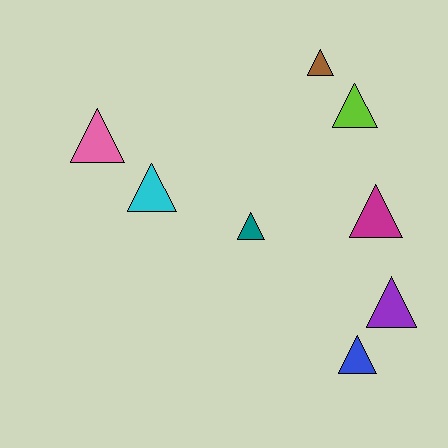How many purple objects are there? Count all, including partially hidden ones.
There is 1 purple object.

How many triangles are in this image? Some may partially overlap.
There are 8 triangles.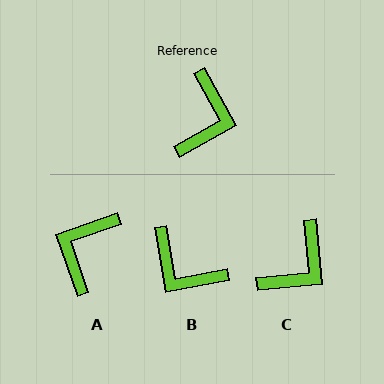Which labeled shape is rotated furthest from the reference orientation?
A, about 170 degrees away.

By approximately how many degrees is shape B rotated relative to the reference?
Approximately 109 degrees clockwise.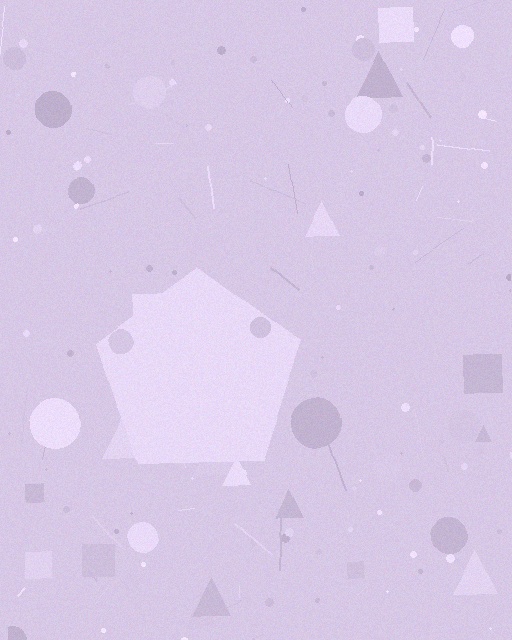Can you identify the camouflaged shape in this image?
The camouflaged shape is a pentagon.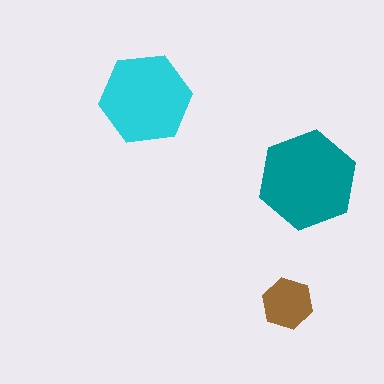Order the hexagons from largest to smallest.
the teal one, the cyan one, the brown one.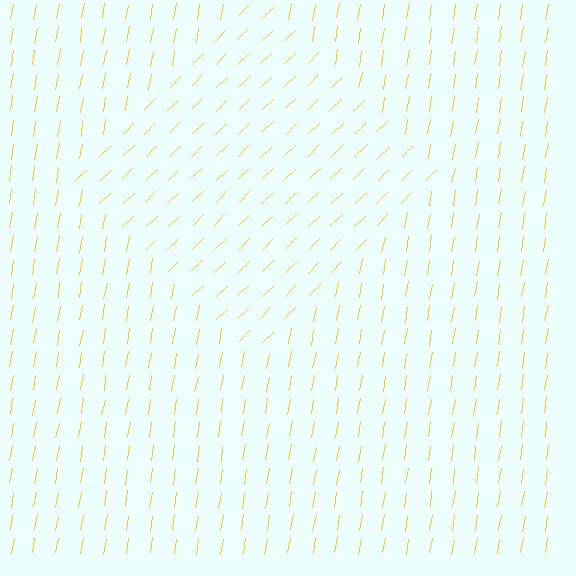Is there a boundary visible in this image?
Yes, there is a texture boundary formed by a change in line orientation.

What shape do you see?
I see a diamond.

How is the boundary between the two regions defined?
The boundary is defined purely by a change in line orientation (approximately 36 degrees difference). All lines are the same color and thickness.